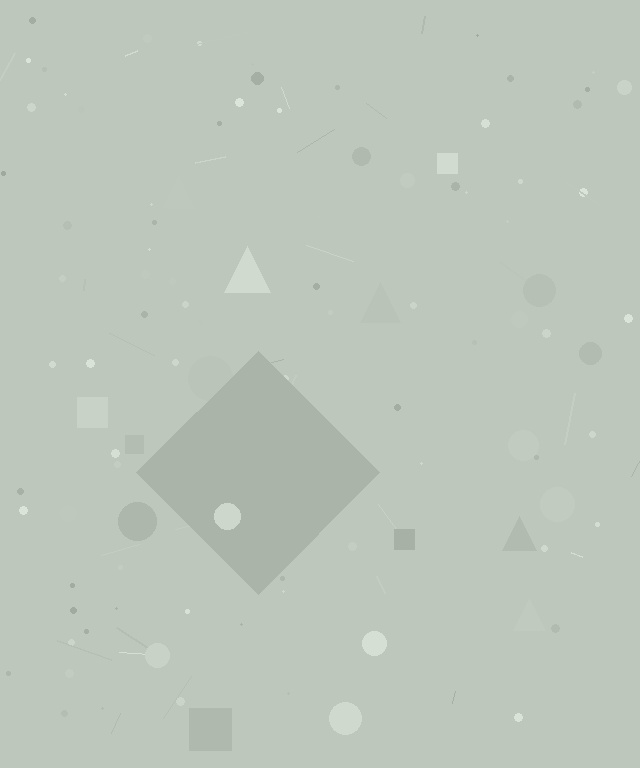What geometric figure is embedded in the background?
A diamond is embedded in the background.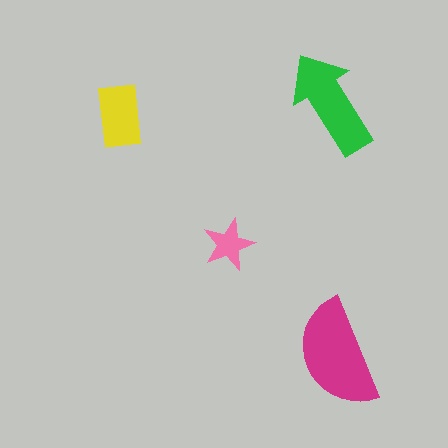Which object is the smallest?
The pink star.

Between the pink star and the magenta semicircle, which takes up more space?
The magenta semicircle.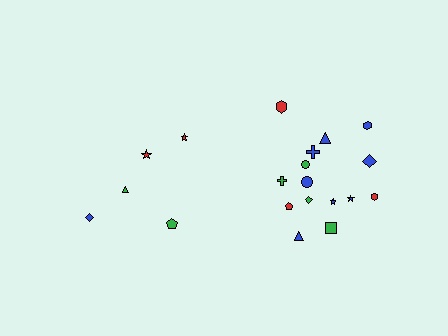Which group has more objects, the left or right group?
The right group.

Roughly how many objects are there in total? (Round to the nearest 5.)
Roughly 20 objects in total.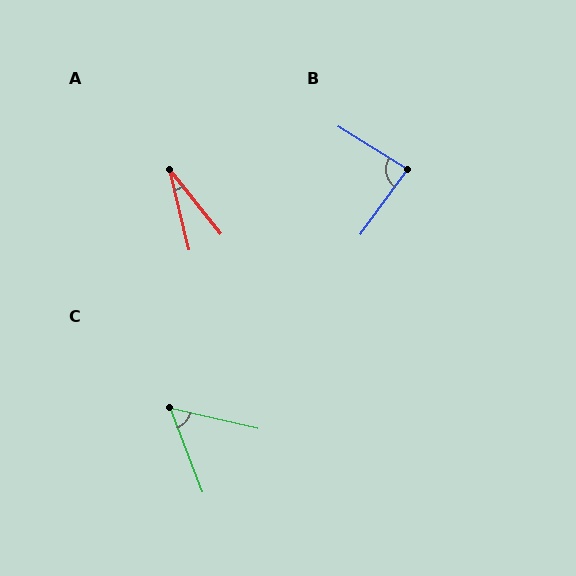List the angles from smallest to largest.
A (25°), C (56°), B (85°).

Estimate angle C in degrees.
Approximately 56 degrees.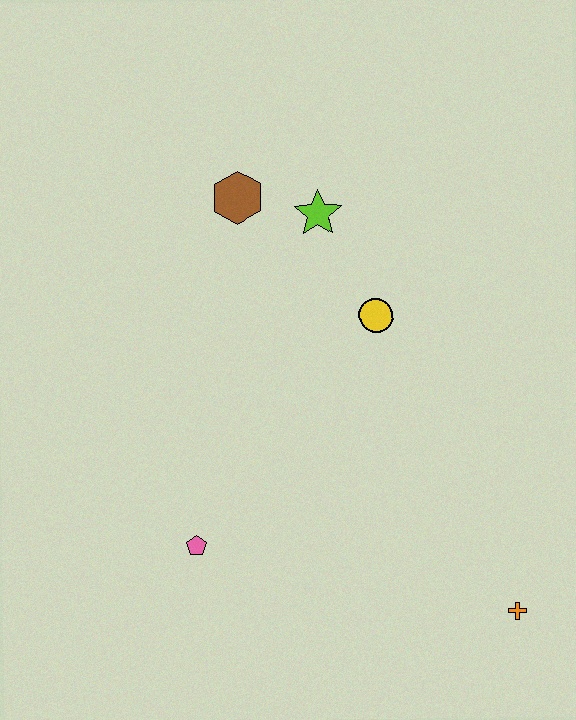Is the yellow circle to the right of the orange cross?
No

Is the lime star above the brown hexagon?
No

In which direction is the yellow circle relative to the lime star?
The yellow circle is below the lime star.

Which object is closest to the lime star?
The brown hexagon is closest to the lime star.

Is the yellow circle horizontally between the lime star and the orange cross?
Yes